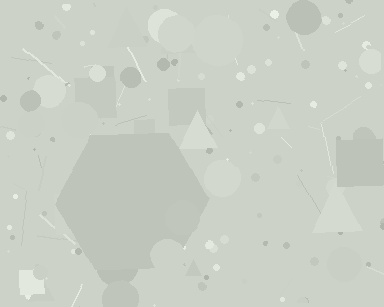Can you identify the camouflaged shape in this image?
The camouflaged shape is a hexagon.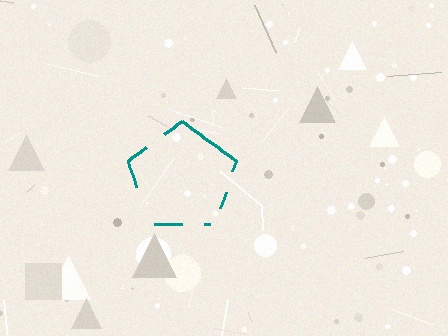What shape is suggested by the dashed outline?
The dashed outline suggests a pentagon.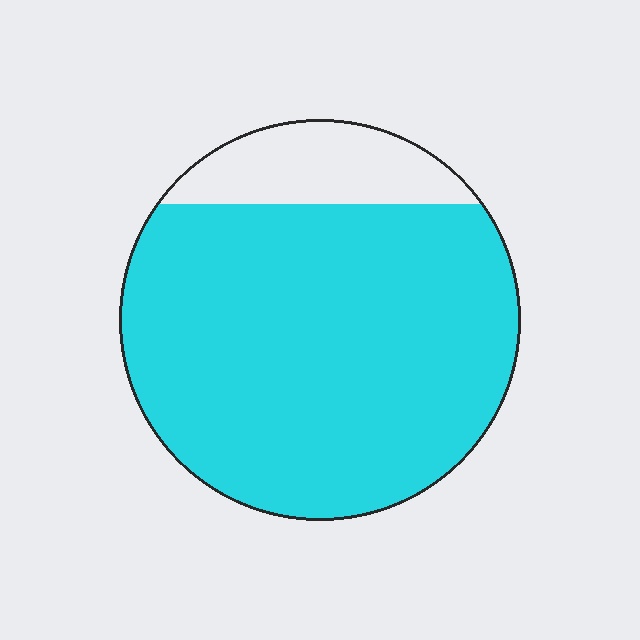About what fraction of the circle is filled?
About five sixths (5/6).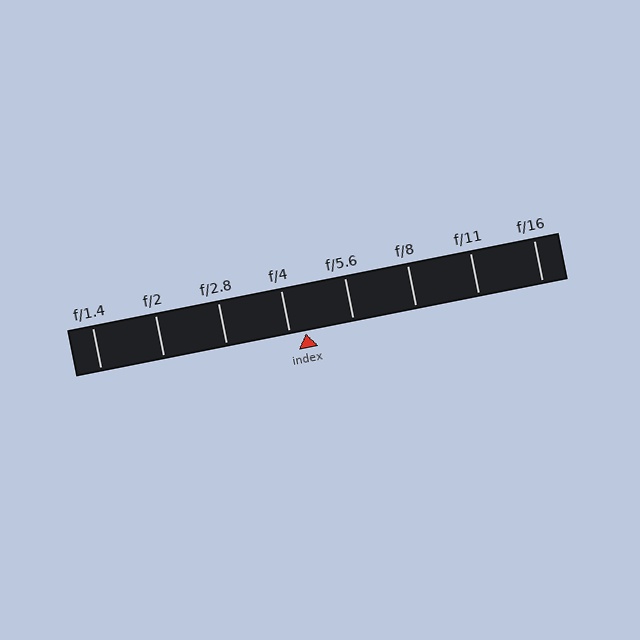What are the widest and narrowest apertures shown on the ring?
The widest aperture shown is f/1.4 and the narrowest is f/16.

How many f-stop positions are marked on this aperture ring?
There are 8 f-stop positions marked.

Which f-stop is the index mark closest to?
The index mark is closest to f/4.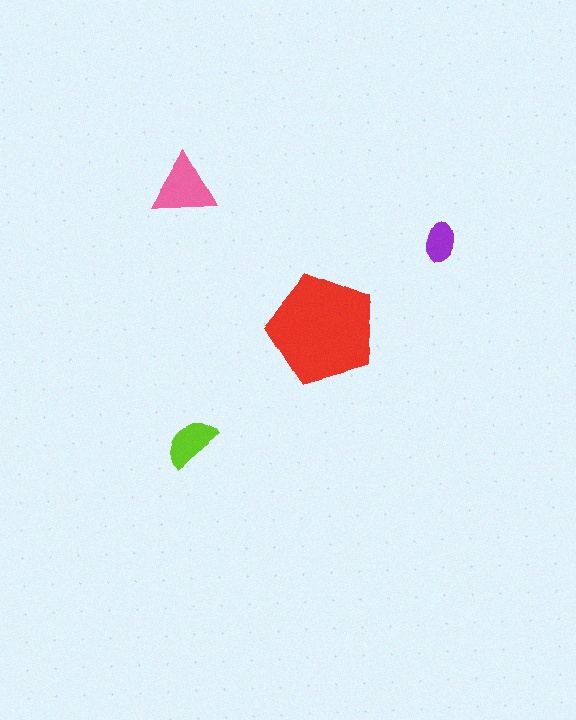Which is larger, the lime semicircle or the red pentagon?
The red pentagon.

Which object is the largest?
The red pentagon.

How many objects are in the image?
There are 4 objects in the image.